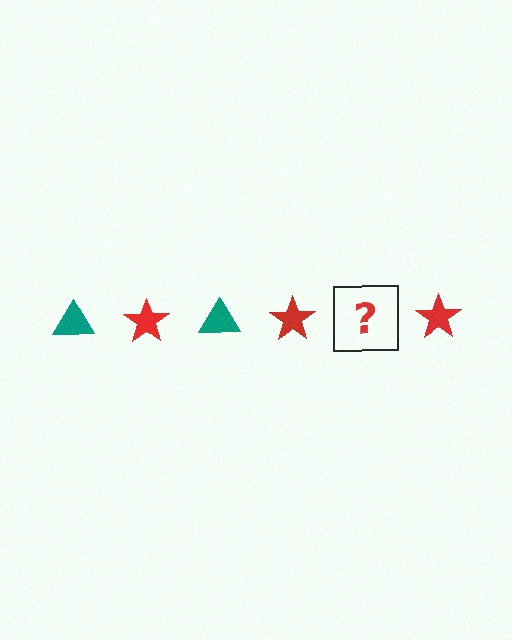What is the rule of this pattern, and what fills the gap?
The rule is that the pattern alternates between teal triangle and red star. The gap should be filled with a teal triangle.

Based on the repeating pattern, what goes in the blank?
The blank should be a teal triangle.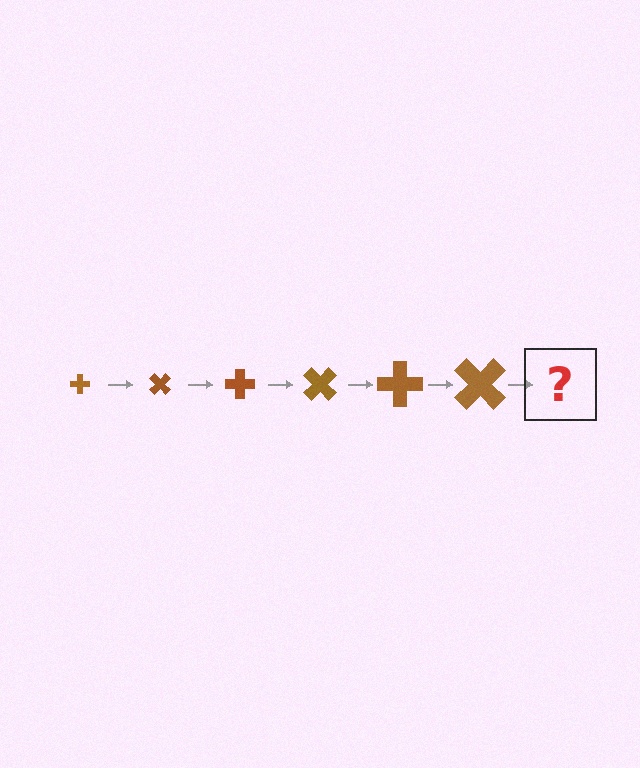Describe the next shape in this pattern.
It should be a cross, larger than the previous one and rotated 270 degrees from the start.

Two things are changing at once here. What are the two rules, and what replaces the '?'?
The two rules are that the cross grows larger each step and it rotates 45 degrees each step. The '?' should be a cross, larger than the previous one and rotated 270 degrees from the start.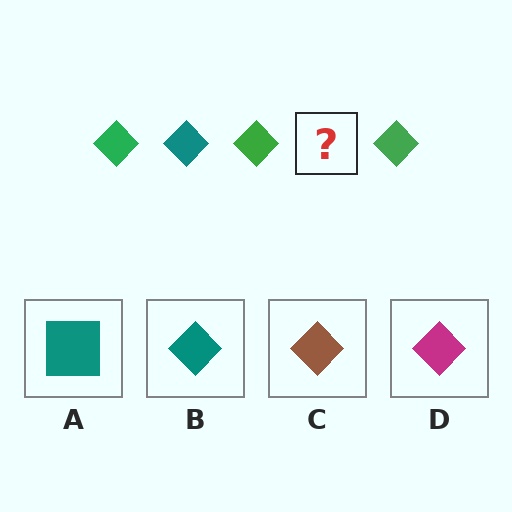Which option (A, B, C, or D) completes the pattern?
B.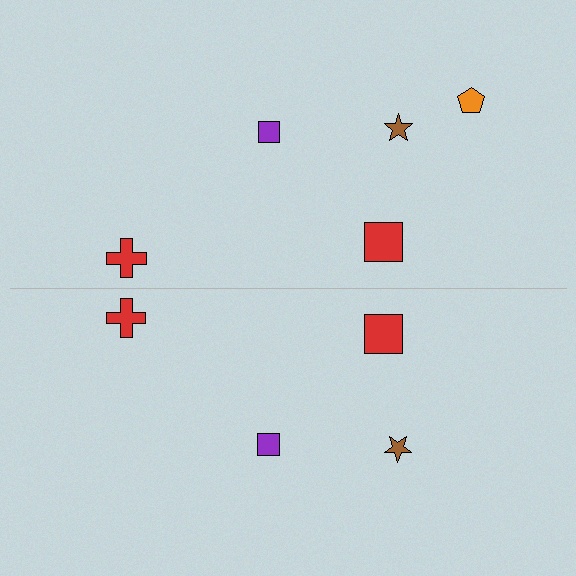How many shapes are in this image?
There are 9 shapes in this image.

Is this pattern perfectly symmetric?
No, the pattern is not perfectly symmetric. A orange pentagon is missing from the bottom side.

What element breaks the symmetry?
A orange pentagon is missing from the bottom side.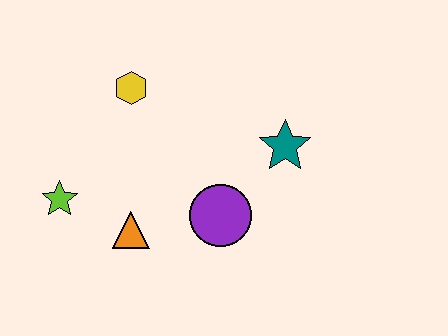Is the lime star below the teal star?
Yes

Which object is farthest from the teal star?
The lime star is farthest from the teal star.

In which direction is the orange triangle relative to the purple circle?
The orange triangle is to the left of the purple circle.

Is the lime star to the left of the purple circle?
Yes